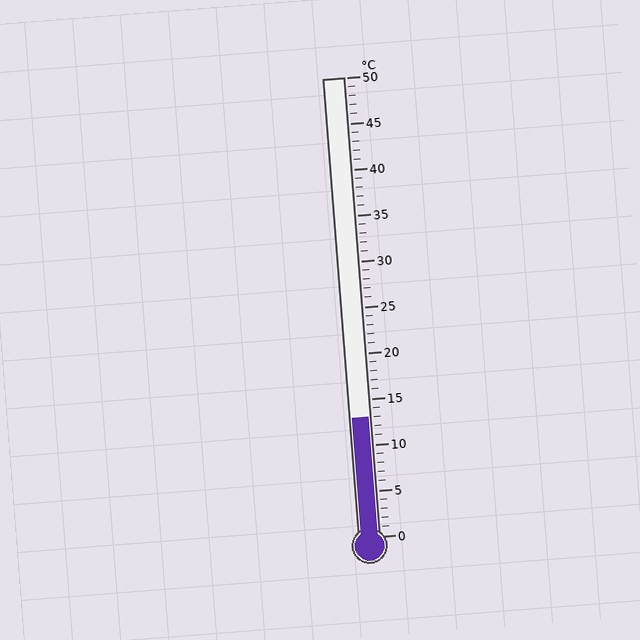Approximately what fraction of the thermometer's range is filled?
The thermometer is filled to approximately 25% of its range.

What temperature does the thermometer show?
The thermometer shows approximately 13°C.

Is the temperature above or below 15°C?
The temperature is below 15°C.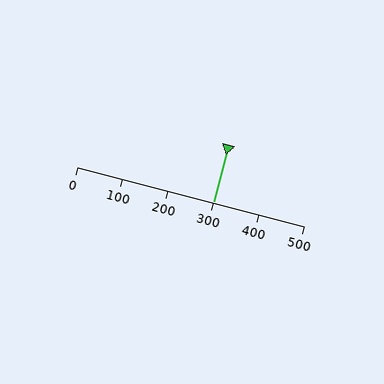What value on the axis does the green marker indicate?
The marker indicates approximately 300.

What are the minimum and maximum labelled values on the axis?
The axis runs from 0 to 500.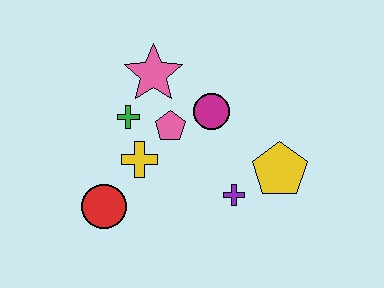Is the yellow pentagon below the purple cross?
No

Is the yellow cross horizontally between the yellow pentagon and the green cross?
Yes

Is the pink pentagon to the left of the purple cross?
Yes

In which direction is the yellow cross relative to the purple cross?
The yellow cross is to the left of the purple cross.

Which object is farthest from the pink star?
The yellow pentagon is farthest from the pink star.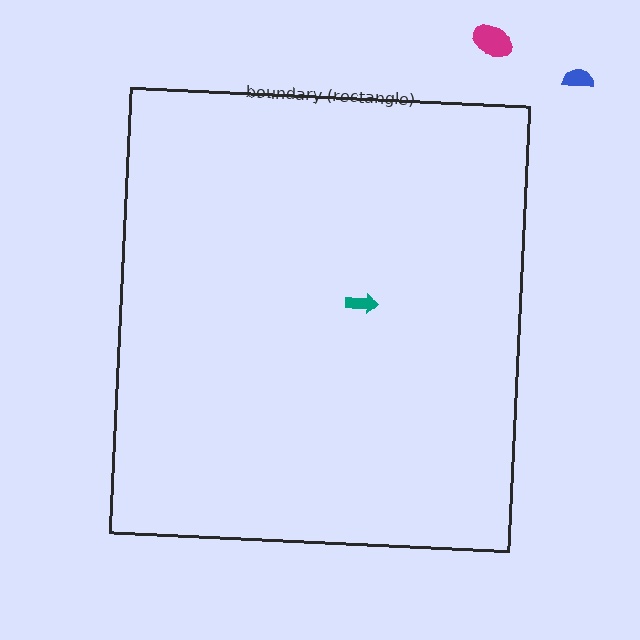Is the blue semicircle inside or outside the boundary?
Outside.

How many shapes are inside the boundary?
1 inside, 2 outside.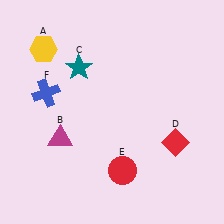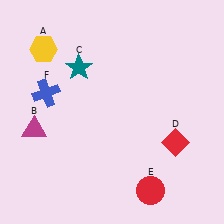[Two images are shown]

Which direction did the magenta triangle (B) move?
The magenta triangle (B) moved left.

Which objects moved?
The objects that moved are: the magenta triangle (B), the red circle (E).